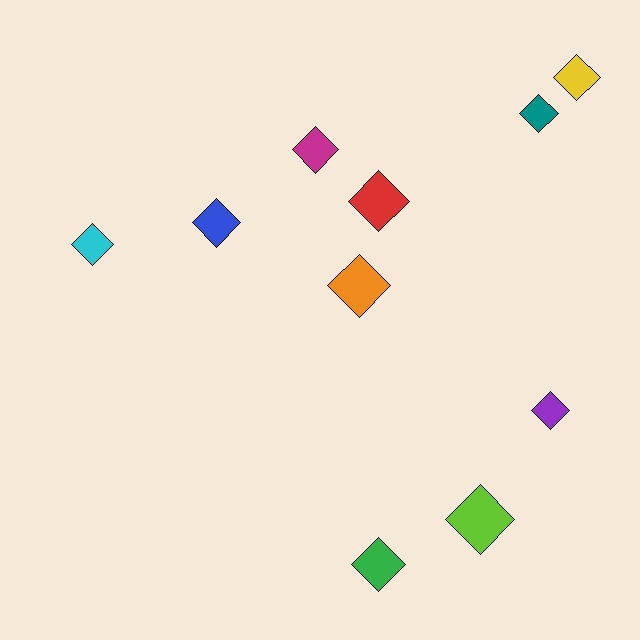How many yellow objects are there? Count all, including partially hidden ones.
There is 1 yellow object.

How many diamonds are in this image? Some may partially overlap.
There are 10 diamonds.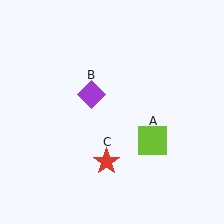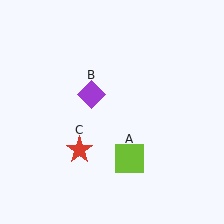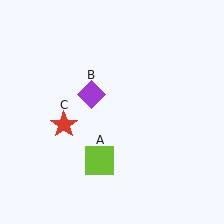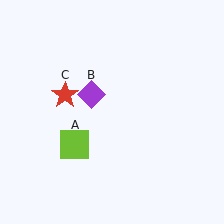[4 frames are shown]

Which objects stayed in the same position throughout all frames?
Purple diamond (object B) remained stationary.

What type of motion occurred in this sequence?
The lime square (object A), red star (object C) rotated clockwise around the center of the scene.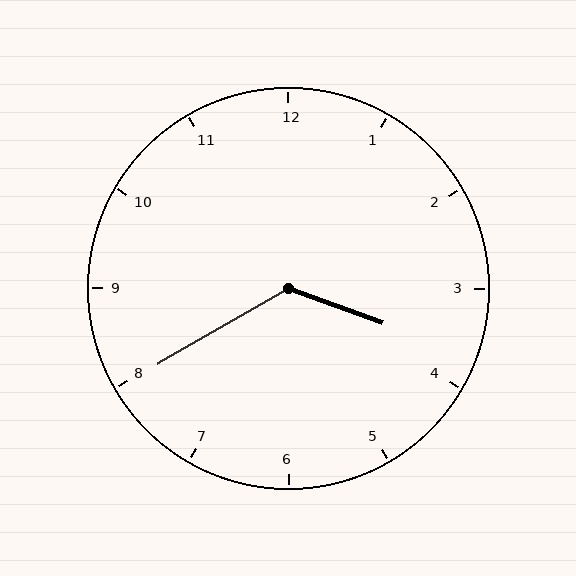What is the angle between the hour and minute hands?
Approximately 130 degrees.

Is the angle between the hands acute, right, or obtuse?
It is obtuse.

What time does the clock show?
3:40.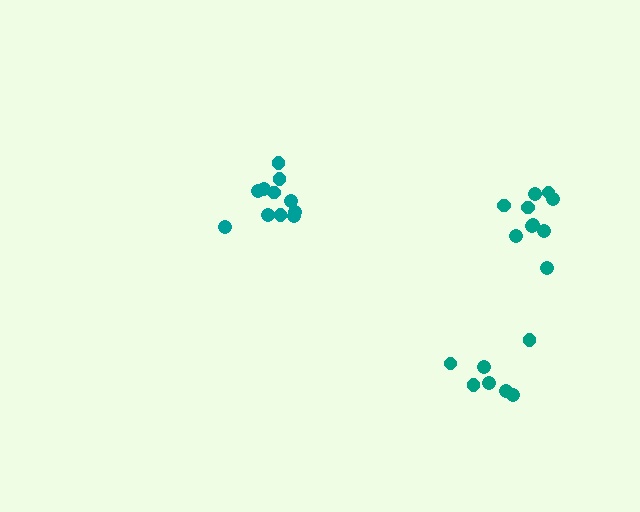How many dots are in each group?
Group 1: 7 dots, Group 2: 11 dots, Group 3: 10 dots (28 total).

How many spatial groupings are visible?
There are 3 spatial groupings.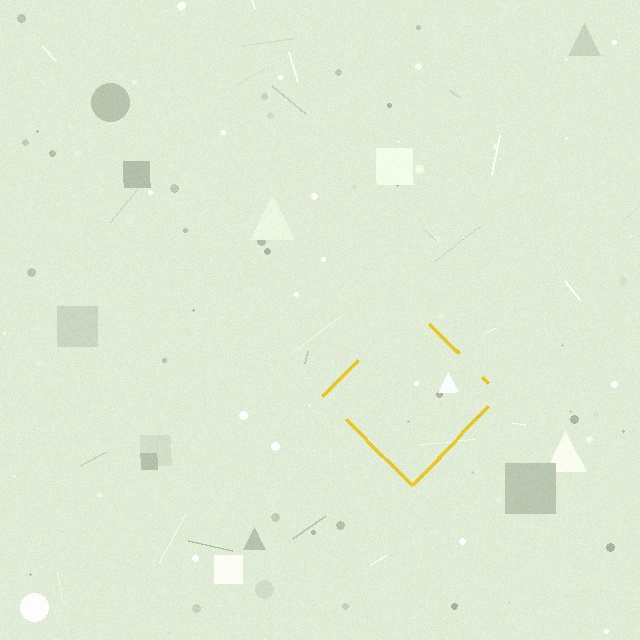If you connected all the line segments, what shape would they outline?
They would outline a diamond.